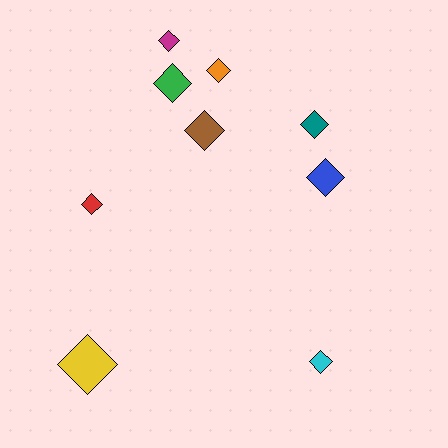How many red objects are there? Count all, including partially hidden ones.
There is 1 red object.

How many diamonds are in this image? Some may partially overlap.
There are 9 diamonds.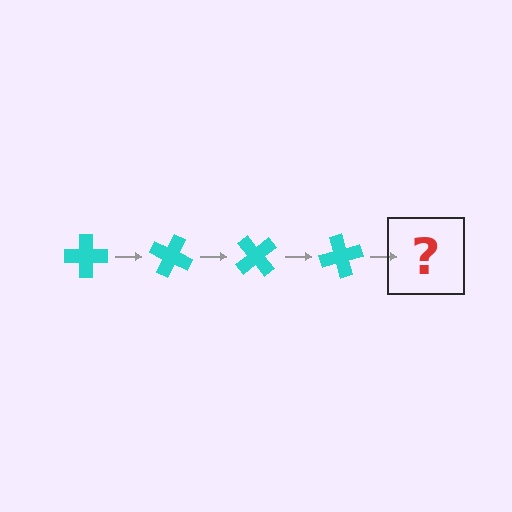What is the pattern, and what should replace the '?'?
The pattern is that the cross rotates 25 degrees each step. The '?' should be a cyan cross rotated 100 degrees.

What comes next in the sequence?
The next element should be a cyan cross rotated 100 degrees.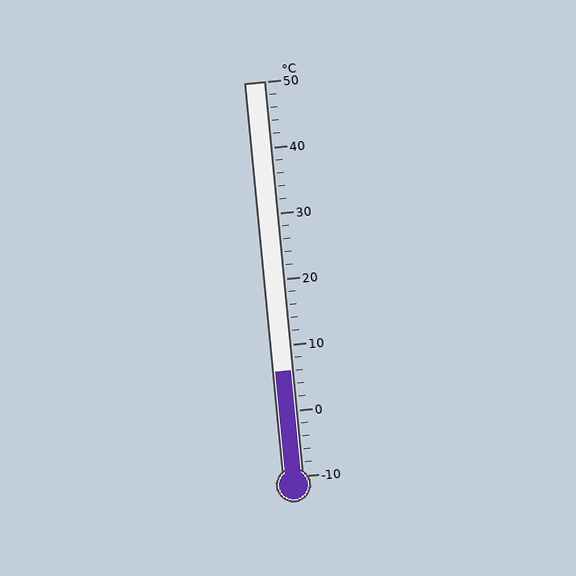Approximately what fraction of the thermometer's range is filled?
The thermometer is filled to approximately 25% of its range.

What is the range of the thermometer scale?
The thermometer scale ranges from -10°C to 50°C.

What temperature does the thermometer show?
The thermometer shows approximately 6°C.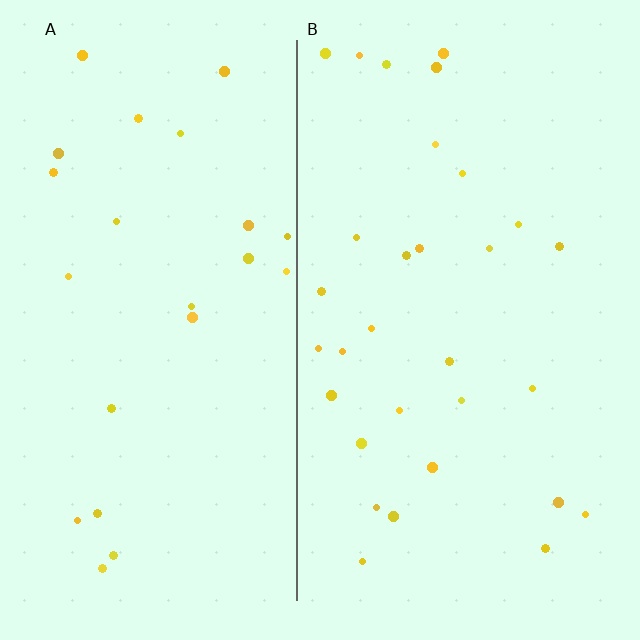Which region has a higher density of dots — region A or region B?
B (the right).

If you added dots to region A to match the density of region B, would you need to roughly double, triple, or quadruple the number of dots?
Approximately double.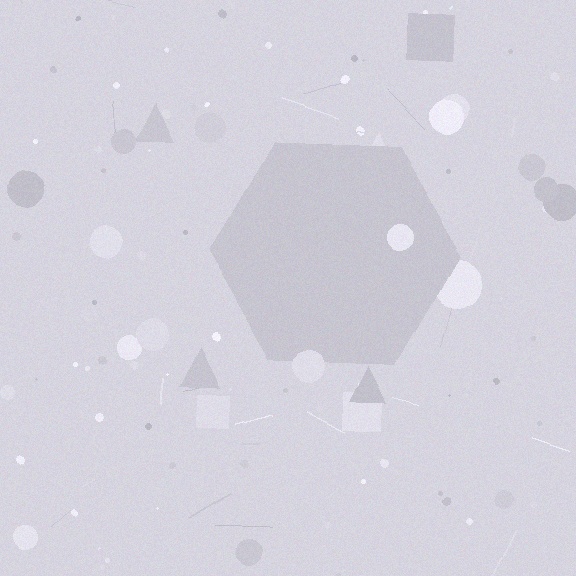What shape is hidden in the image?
A hexagon is hidden in the image.